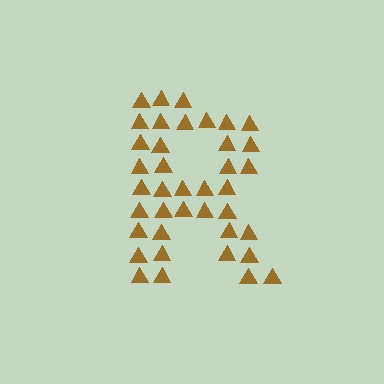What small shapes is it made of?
It is made of small triangles.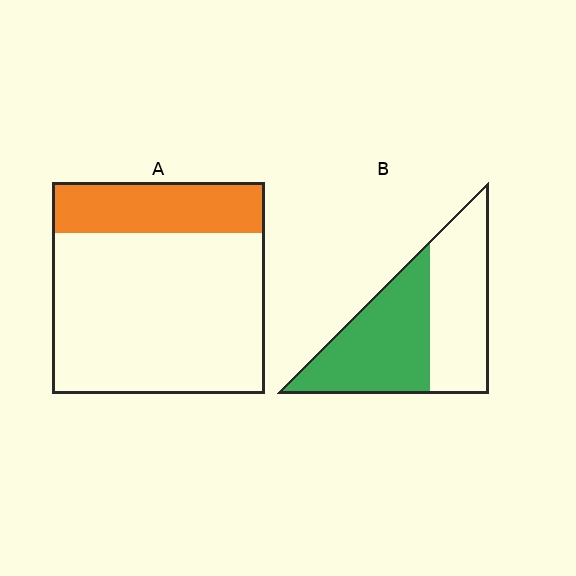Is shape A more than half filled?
No.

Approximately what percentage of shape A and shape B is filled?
A is approximately 25% and B is approximately 50%.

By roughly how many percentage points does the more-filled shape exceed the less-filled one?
By roughly 30 percentage points (B over A).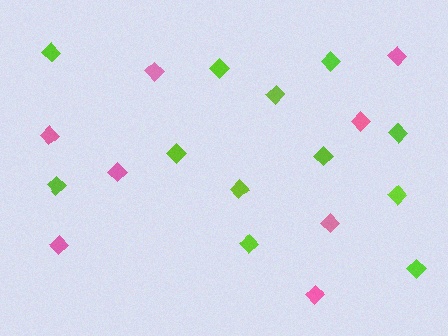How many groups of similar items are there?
There are 2 groups: one group of lime diamonds (12) and one group of pink diamonds (8).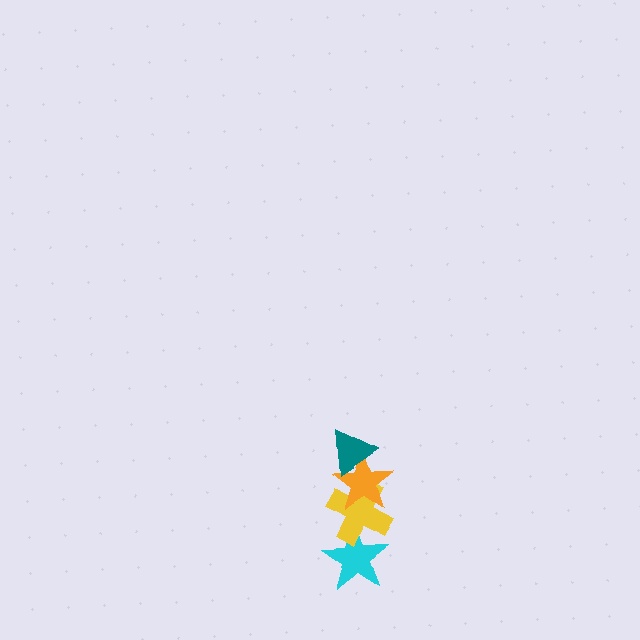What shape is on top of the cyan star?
The yellow cross is on top of the cyan star.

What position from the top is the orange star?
The orange star is 2nd from the top.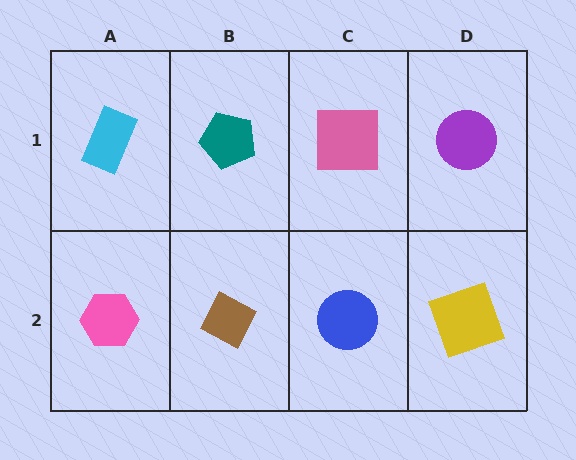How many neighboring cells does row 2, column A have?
2.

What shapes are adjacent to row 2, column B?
A teal pentagon (row 1, column B), a pink hexagon (row 2, column A), a blue circle (row 2, column C).